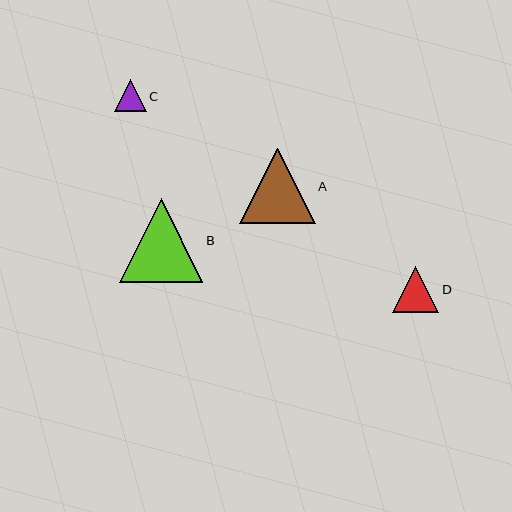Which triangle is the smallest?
Triangle C is the smallest with a size of approximately 31 pixels.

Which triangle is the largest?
Triangle B is the largest with a size of approximately 84 pixels.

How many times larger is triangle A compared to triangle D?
Triangle A is approximately 1.7 times the size of triangle D.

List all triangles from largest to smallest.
From largest to smallest: B, A, D, C.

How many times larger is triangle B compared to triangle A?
Triangle B is approximately 1.1 times the size of triangle A.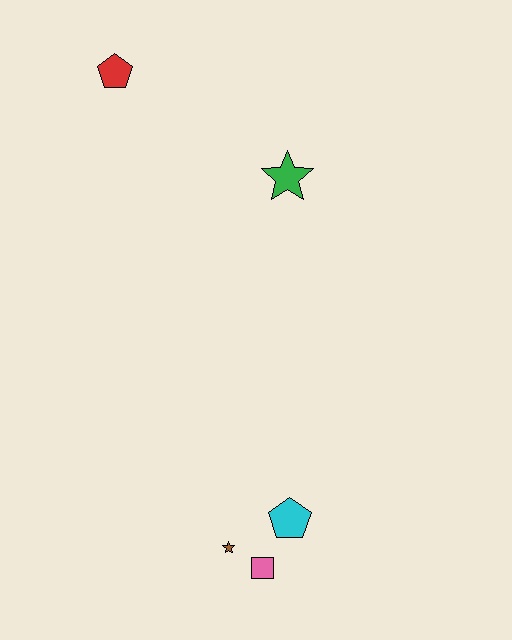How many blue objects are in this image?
There are no blue objects.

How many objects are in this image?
There are 5 objects.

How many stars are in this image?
There are 2 stars.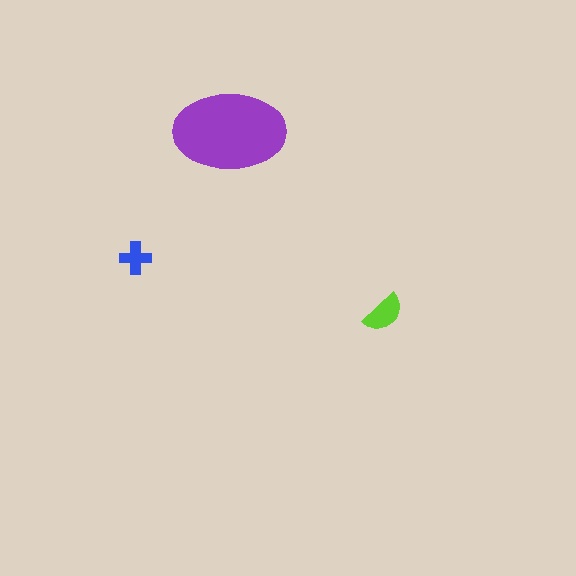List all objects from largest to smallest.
The purple ellipse, the lime semicircle, the blue cross.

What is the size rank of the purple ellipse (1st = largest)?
1st.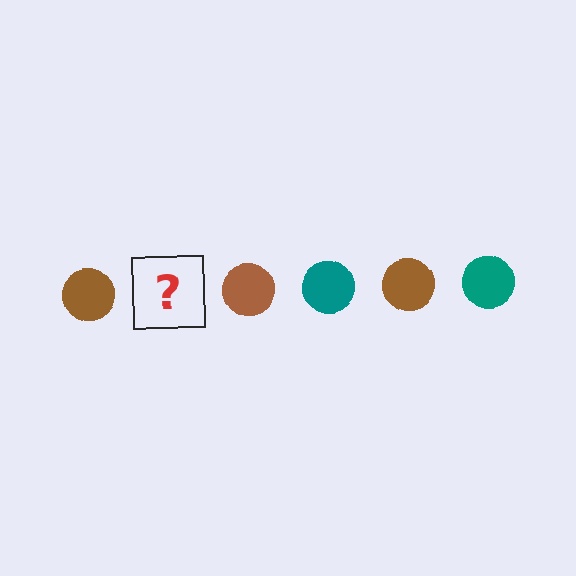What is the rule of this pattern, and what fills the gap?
The rule is that the pattern cycles through brown, teal circles. The gap should be filled with a teal circle.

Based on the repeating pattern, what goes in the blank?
The blank should be a teal circle.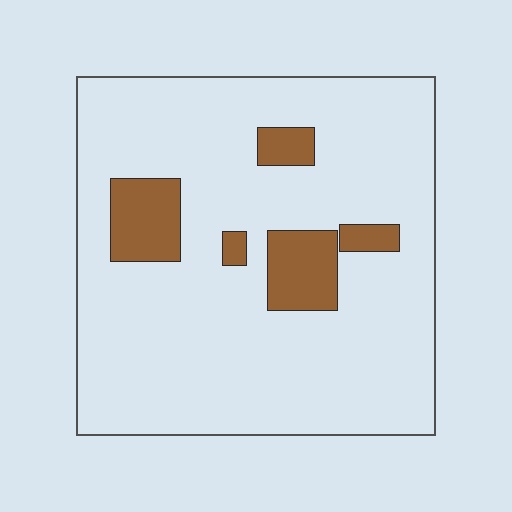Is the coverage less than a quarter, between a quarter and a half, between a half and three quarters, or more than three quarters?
Less than a quarter.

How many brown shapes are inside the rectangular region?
5.